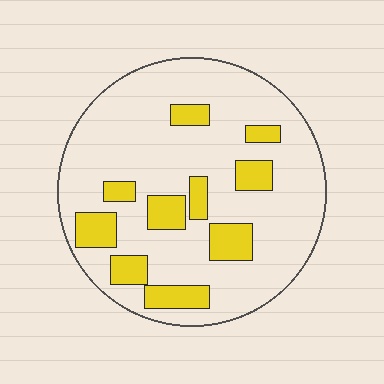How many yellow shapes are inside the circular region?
10.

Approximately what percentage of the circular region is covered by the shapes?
Approximately 20%.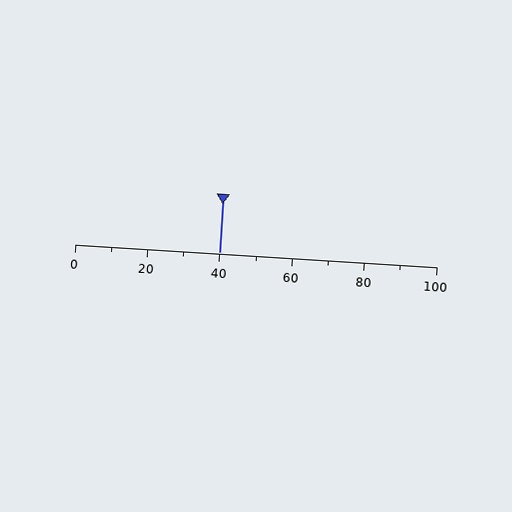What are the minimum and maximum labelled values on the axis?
The axis runs from 0 to 100.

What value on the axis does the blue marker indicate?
The marker indicates approximately 40.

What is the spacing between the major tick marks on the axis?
The major ticks are spaced 20 apart.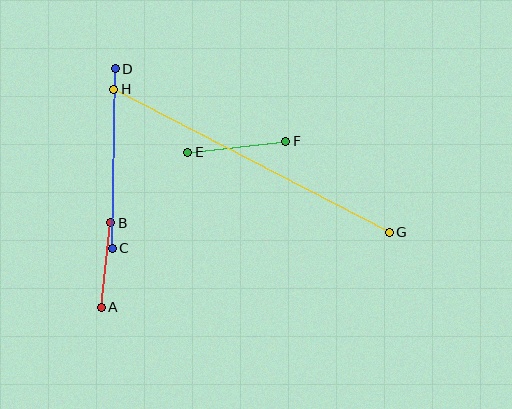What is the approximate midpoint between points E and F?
The midpoint is at approximately (237, 147) pixels.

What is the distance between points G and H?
The distance is approximately 310 pixels.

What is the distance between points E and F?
The distance is approximately 99 pixels.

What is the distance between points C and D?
The distance is approximately 179 pixels.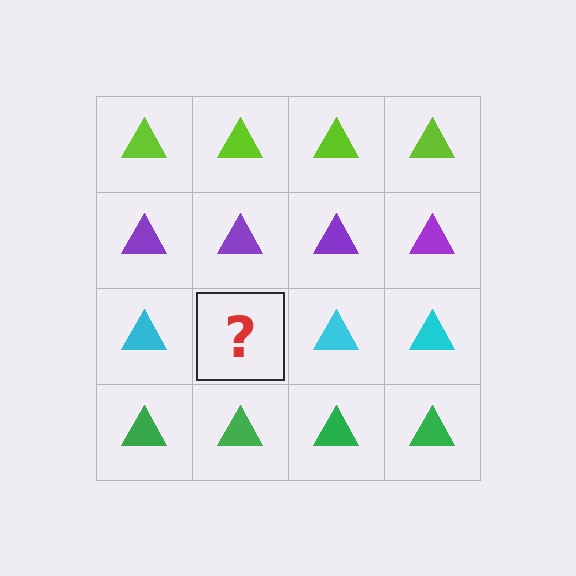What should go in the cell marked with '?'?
The missing cell should contain a cyan triangle.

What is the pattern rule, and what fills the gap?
The rule is that each row has a consistent color. The gap should be filled with a cyan triangle.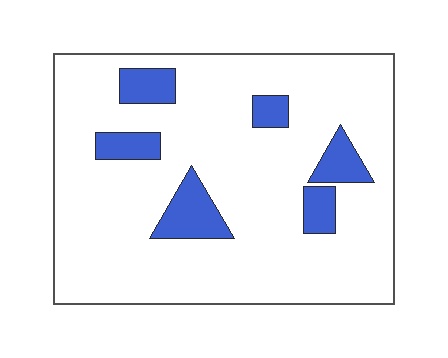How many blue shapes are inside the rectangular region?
6.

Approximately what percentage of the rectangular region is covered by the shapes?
Approximately 15%.